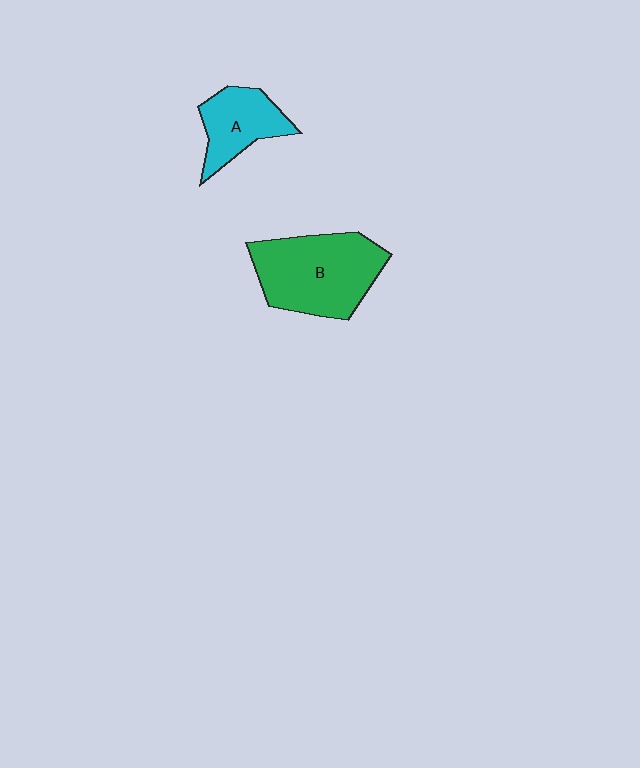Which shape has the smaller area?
Shape A (cyan).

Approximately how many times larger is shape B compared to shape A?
Approximately 1.8 times.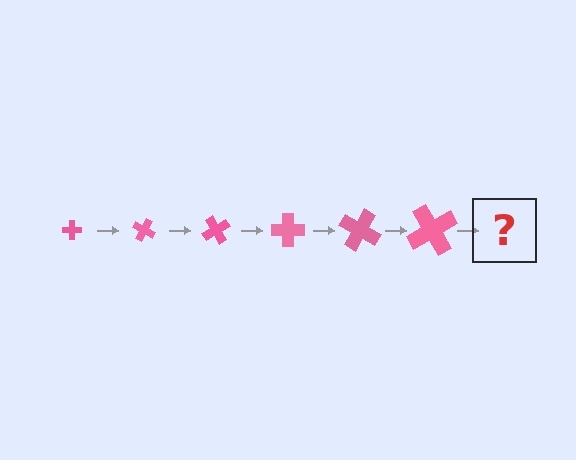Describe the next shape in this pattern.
It should be a cross, larger than the previous one and rotated 180 degrees from the start.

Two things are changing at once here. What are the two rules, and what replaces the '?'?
The two rules are that the cross grows larger each step and it rotates 30 degrees each step. The '?' should be a cross, larger than the previous one and rotated 180 degrees from the start.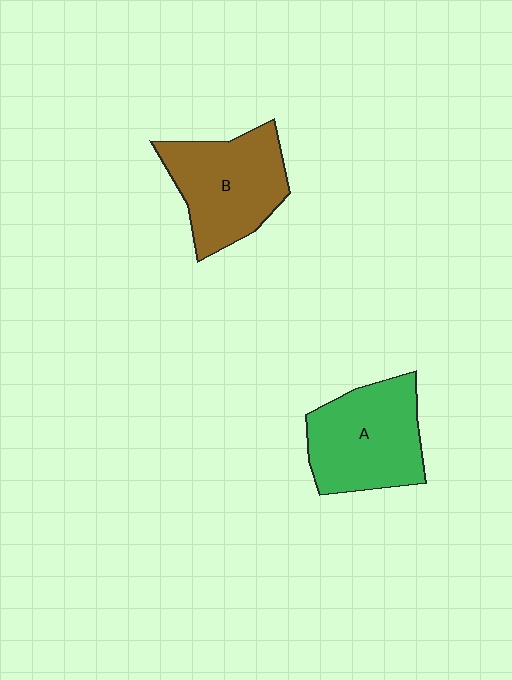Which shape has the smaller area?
Shape B (brown).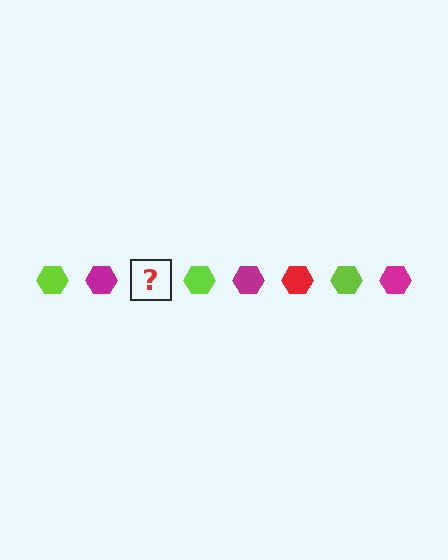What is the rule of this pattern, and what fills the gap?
The rule is that the pattern cycles through lime, magenta, red hexagons. The gap should be filled with a red hexagon.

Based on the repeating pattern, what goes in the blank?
The blank should be a red hexagon.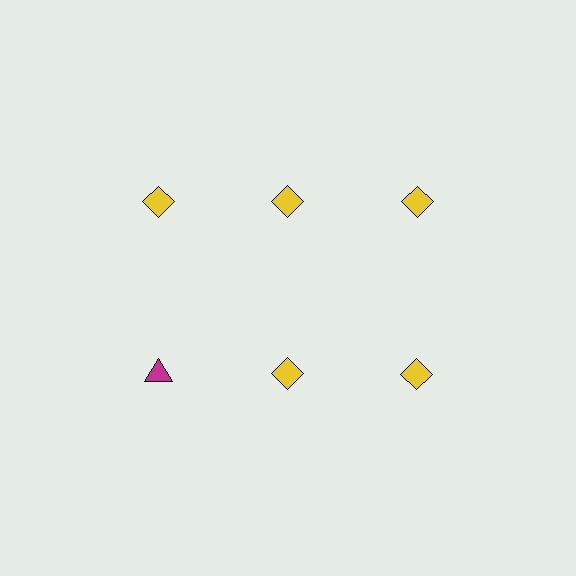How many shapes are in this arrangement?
There are 6 shapes arranged in a grid pattern.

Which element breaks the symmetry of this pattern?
The magenta triangle in the second row, leftmost column breaks the symmetry. All other shapes are yellow diamonds.